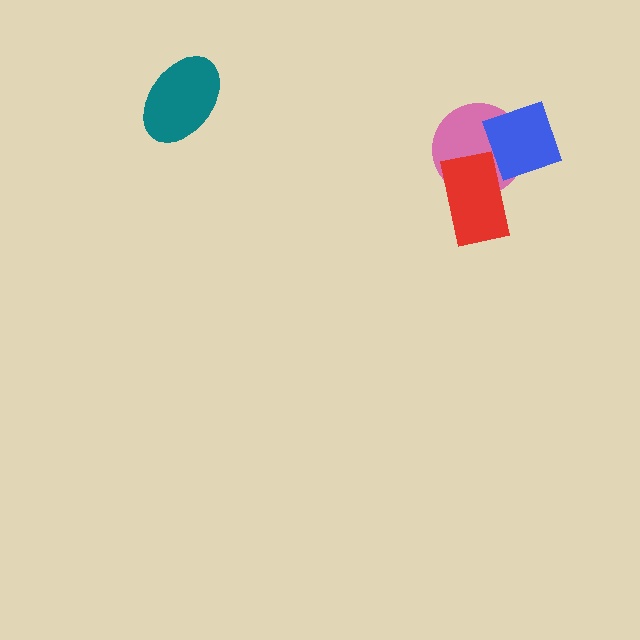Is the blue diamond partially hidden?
Yes, it is partially covered by another shape.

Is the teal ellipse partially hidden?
No, no other shape covers it.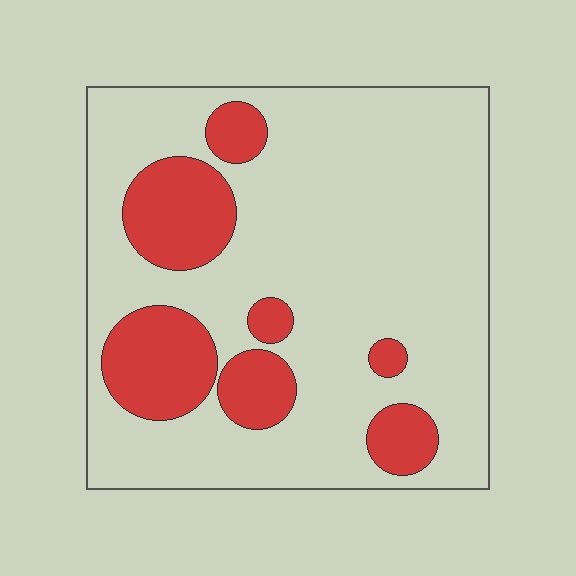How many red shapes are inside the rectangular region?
7.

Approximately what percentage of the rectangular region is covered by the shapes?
Approximately 20%.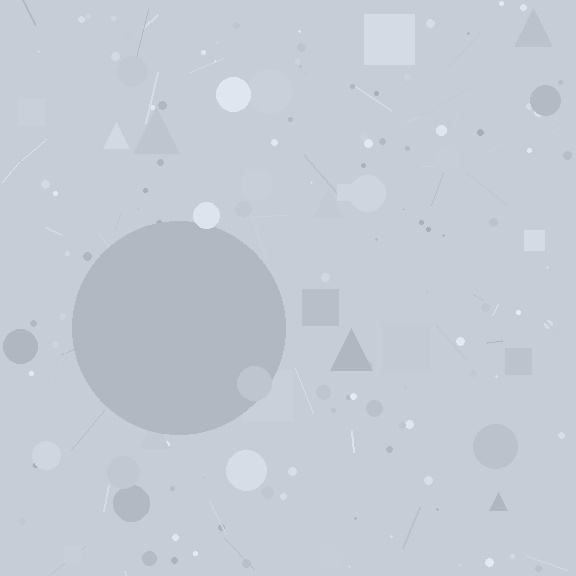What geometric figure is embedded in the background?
A circle is embedded in the background.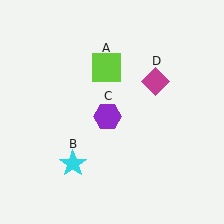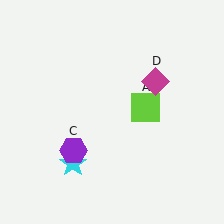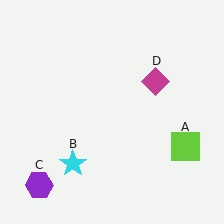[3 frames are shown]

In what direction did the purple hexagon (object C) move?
The purple hexagon (object C) moved down and to the left.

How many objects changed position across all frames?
2 objects changed position: lime square (object A), purple hexagon (object C).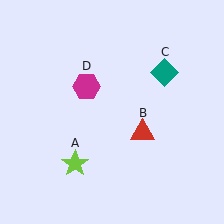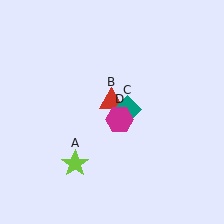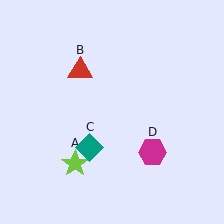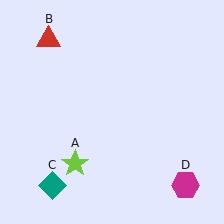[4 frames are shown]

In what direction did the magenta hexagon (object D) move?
The magenta hexagon (object D) moved down and to the right.